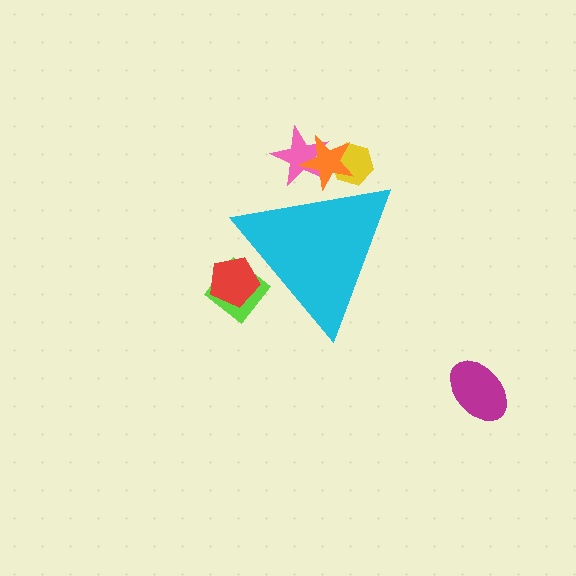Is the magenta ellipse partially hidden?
No, the magenta ellipse is fully visible.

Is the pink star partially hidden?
Yes, the pink star is partially hidden behind the cyan triangle.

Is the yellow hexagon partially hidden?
Yes, the yellow hexagon is partially hidden behind the cyan triangle.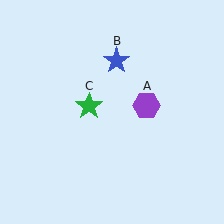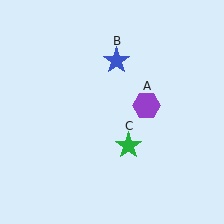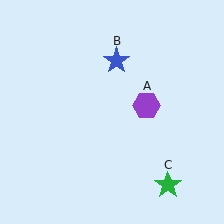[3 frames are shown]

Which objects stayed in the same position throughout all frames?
Purple hexagon (object A) and blue star (object B) remained stationary.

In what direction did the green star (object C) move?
The green star (object C) moved down and to the right.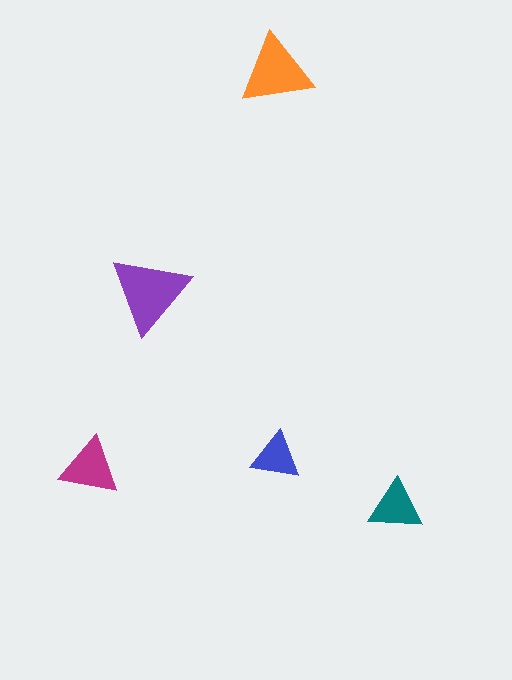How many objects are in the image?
There are 5 objects in the image.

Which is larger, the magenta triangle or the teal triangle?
The magenta one.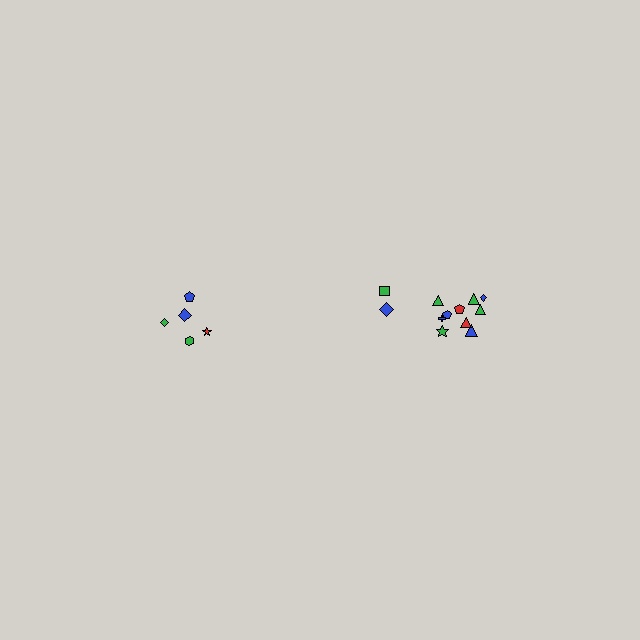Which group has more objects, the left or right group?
The right group.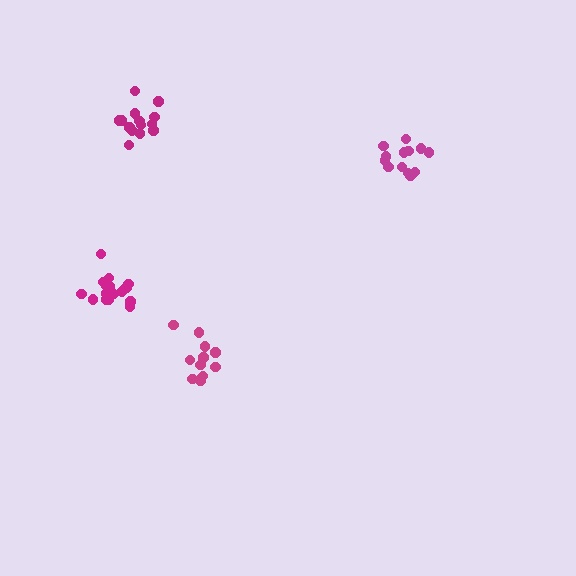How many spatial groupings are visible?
There are 4 spatial groupings.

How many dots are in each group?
Group 1: 13 dots, Group 2: 14 dots, Group 3: 17 dots, Group 4: 12 dots (56 total).